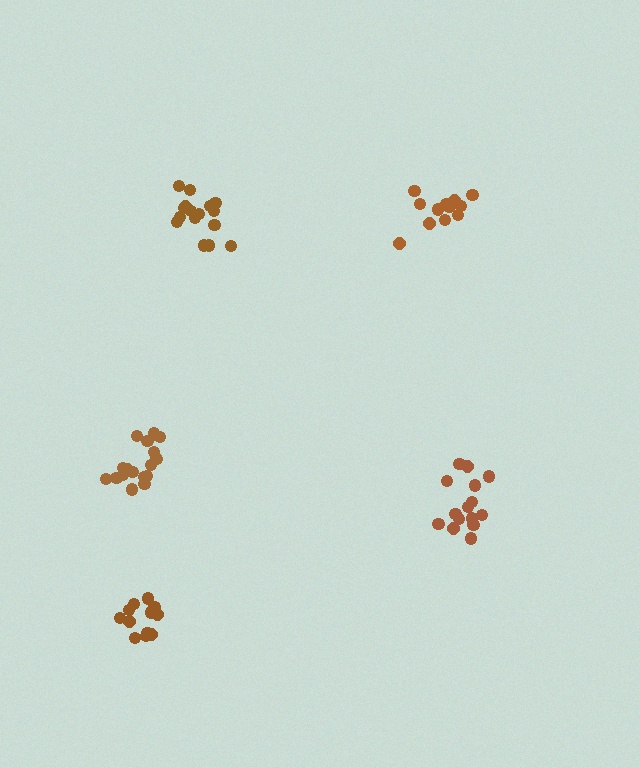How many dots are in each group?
Group 1: 12 dots, Group 2: 18 dots, Group 3: 12 dots, Group 4: 16 dots, Group 5: 15 dots (73 total).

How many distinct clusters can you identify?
There are 5 distinct clusters.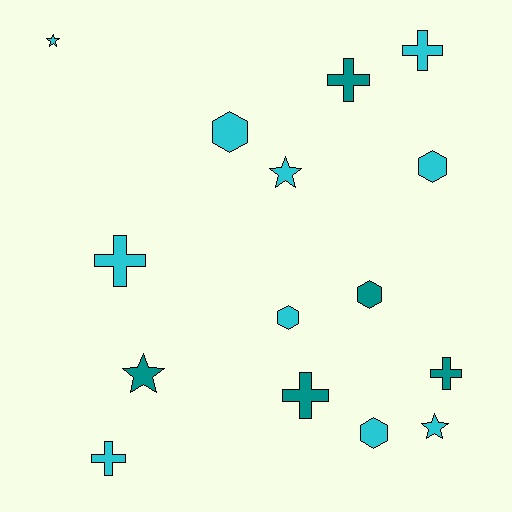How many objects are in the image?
There are 15 objects.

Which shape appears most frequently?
Cross, with 6 objects.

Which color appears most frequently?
Cyan, with 10 objects.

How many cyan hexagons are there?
There are 4 cyan hexagons.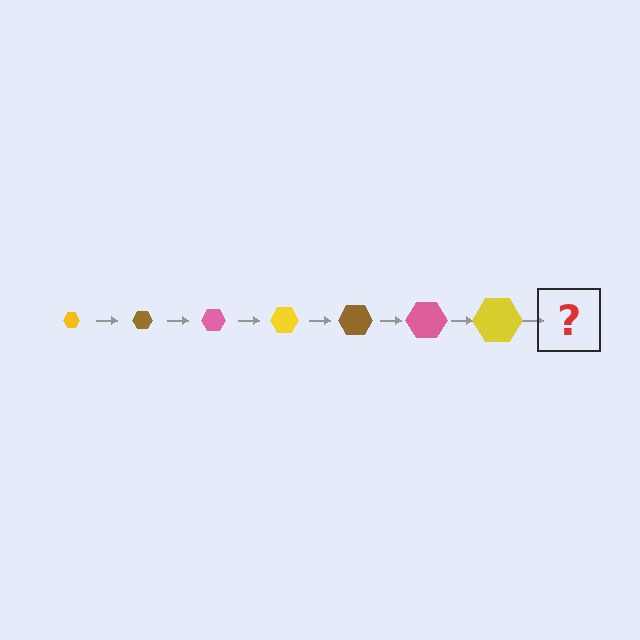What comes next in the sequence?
The next element should be a brown hexagon, larger than the previous one.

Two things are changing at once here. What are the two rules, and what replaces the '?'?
The two rules are that the hexagon grows larger each step and the color cycles through yellow, brown, and pink. The '?' should be a brown hexagon, larger than the previous one.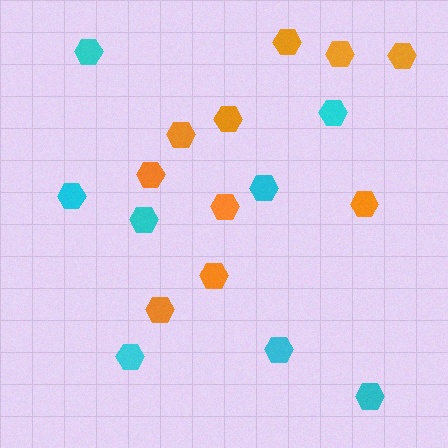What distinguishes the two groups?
There are 2 groups: one group of cyan hexagons (8) and one group of orange hexagons (10).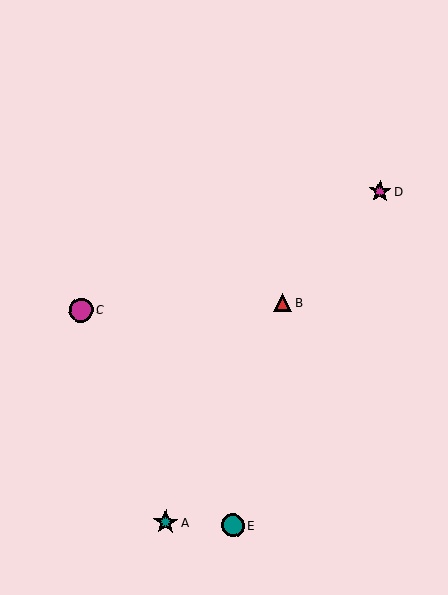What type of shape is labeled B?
Shape B is a red triangle.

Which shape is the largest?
The teal star (labeled A) is the largest.